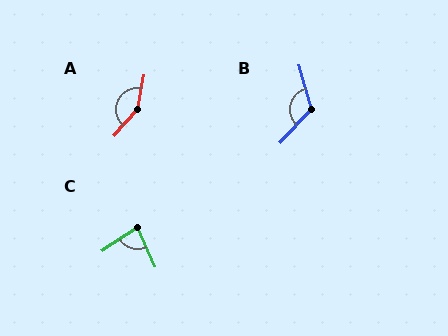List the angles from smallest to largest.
C (80°), B (121°), A (150°).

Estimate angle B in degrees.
Approximately 121 degrees.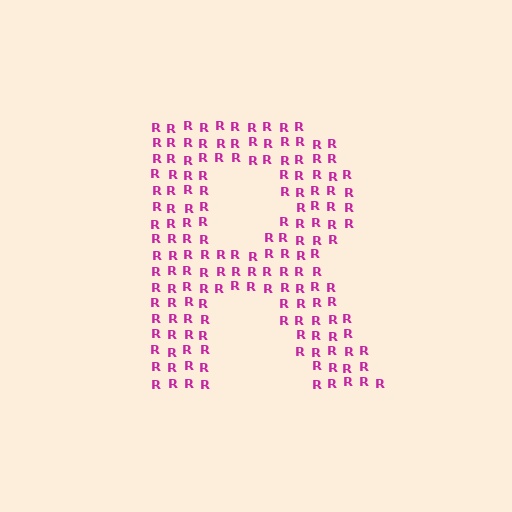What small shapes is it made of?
It is made of small letter R's.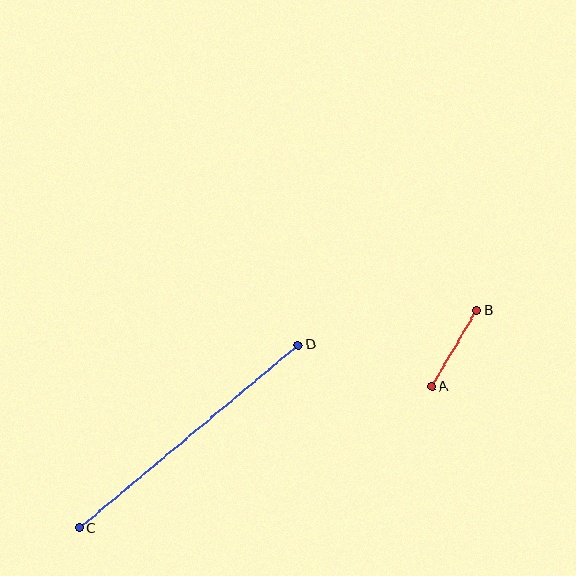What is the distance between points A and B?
The distance is approximately 89 pixels.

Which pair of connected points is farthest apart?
Points C and D are farthest apart.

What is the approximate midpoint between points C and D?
The midpoint is at approximately (189, 437) pixels.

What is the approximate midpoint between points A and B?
The midpoint is at approximately (454, 348) pixels.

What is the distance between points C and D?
The distance is approximately 286 pixels.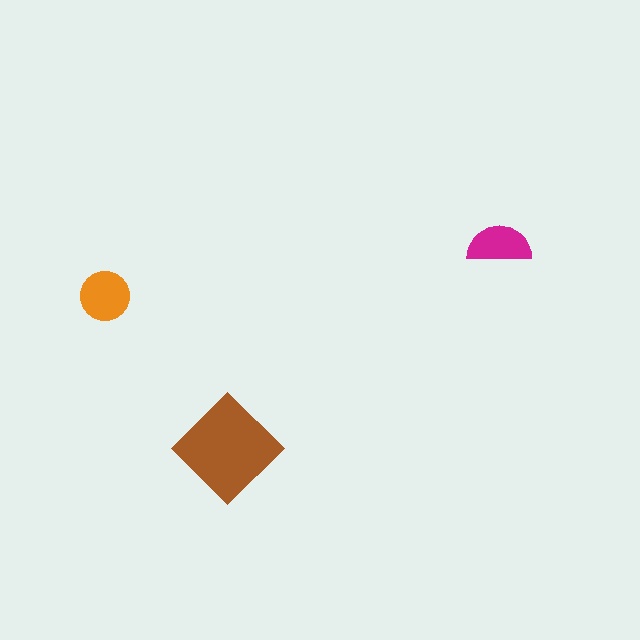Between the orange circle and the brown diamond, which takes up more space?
The brown diamond.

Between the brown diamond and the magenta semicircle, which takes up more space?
The brown diamond.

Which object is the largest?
The brown diamond.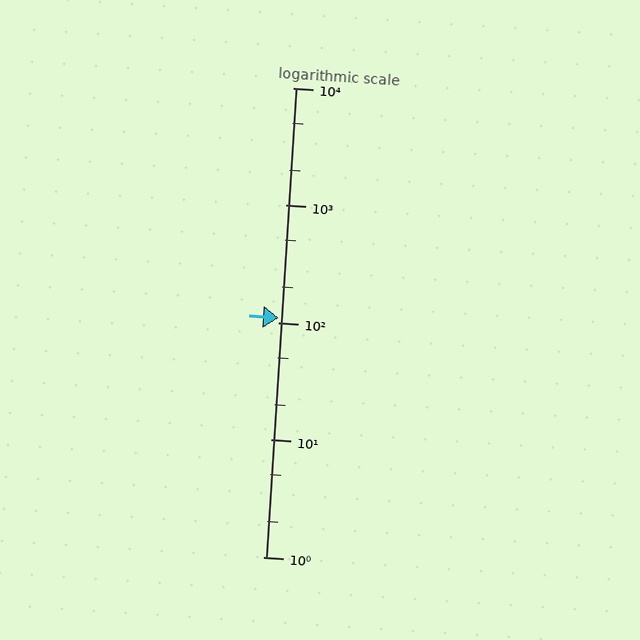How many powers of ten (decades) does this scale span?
The scale spans 4 decades, from 1 to 10000.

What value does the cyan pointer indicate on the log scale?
The pointer indicates approximately 110.